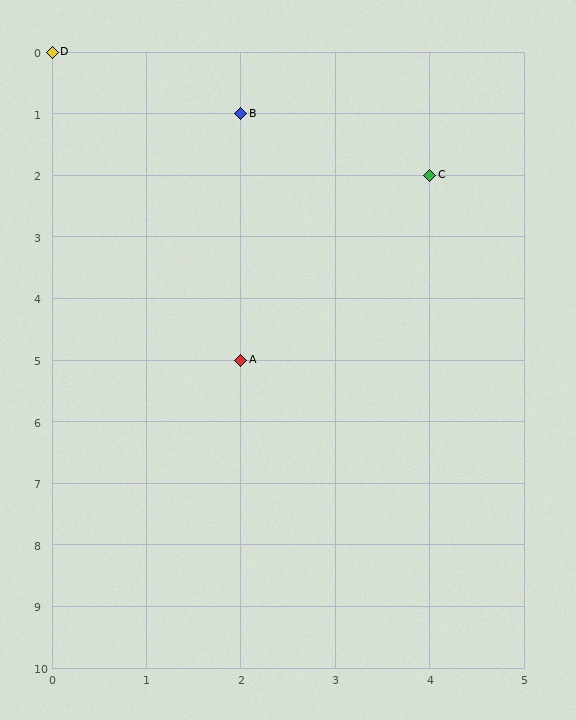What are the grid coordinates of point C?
Point C is at grid coordinates (4, 2).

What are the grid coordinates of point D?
Point D is at grid coordinates (0, 0).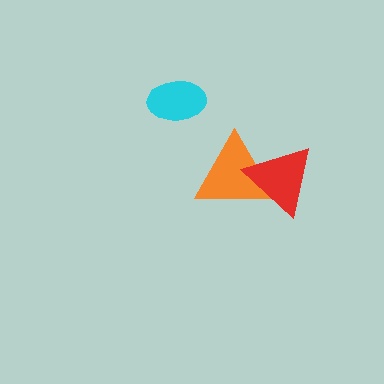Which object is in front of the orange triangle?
The red triangle is in front of the orange triangle.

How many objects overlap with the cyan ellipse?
0 objects overlap with the cyan ellipse.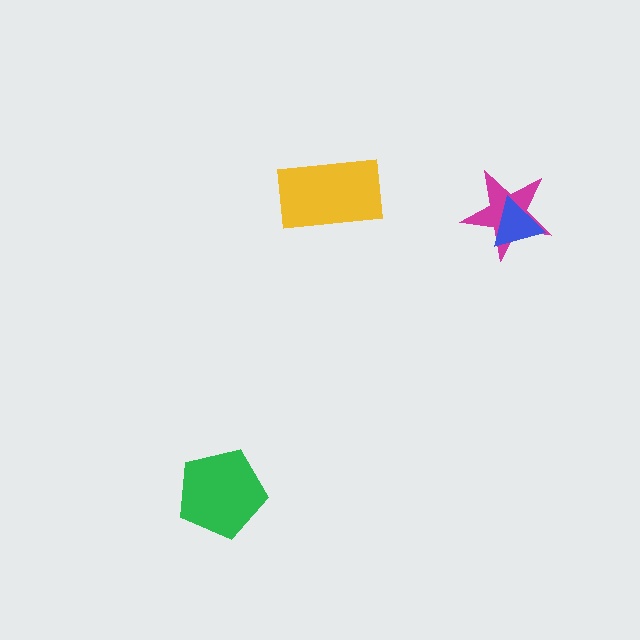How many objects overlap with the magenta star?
1 object overlaps with the magenta star.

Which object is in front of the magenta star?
The blue triangle is in front of the magenta star.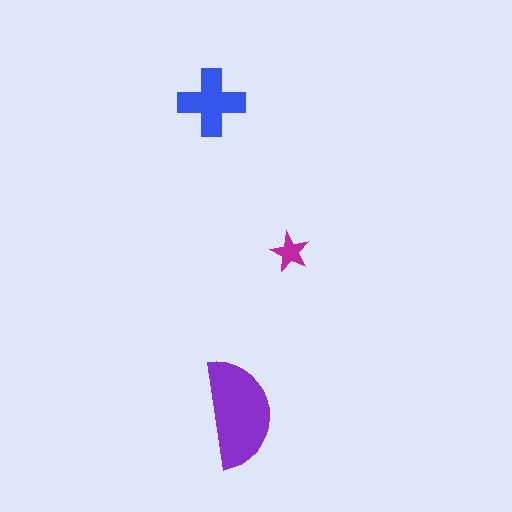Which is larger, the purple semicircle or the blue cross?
The purple semicircle.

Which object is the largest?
The purple semicircle.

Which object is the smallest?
The magenta star.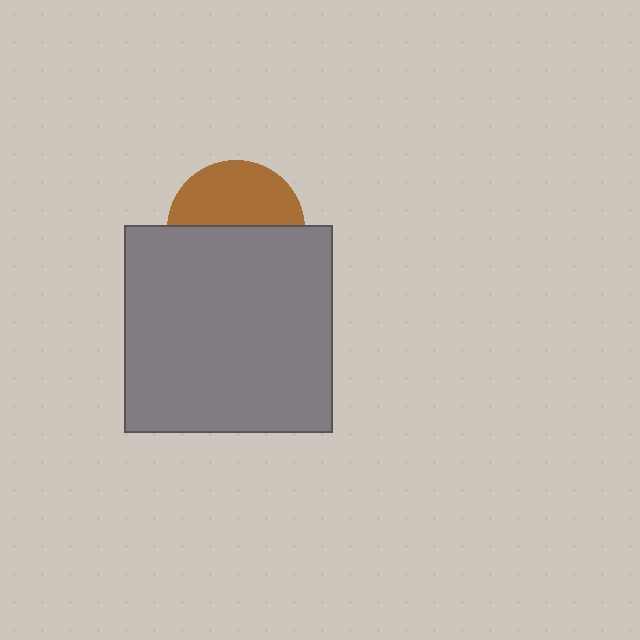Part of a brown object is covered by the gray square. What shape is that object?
It is a circle.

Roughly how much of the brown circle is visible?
About half of it is visible (roughly 47%).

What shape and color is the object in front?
The object in front is a gray square.